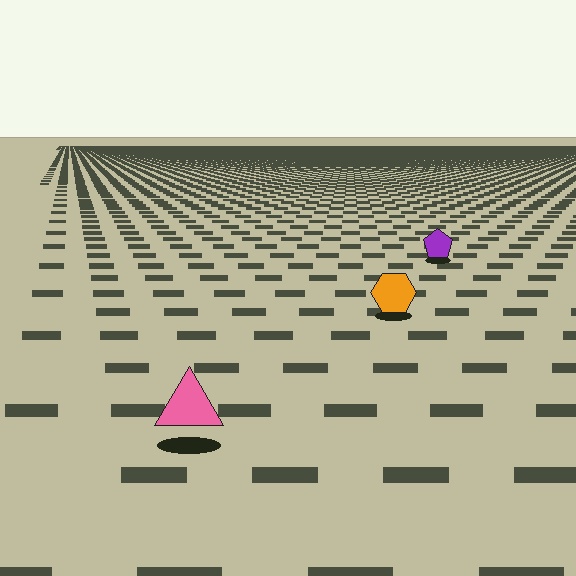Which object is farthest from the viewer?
The purple pentagon is farthest from the viewer. It appears smaller and the ground texture around it is denser.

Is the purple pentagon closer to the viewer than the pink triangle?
No. The pink triangle is closer — you can tell from the texture gradient: the ground texture is coarser near it.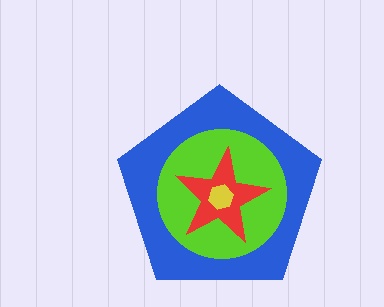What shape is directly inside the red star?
The yellow hexagon.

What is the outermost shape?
The blue pentagon.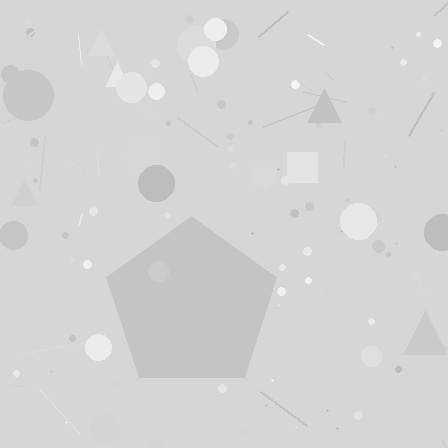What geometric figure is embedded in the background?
A pentagon is embedded in the background.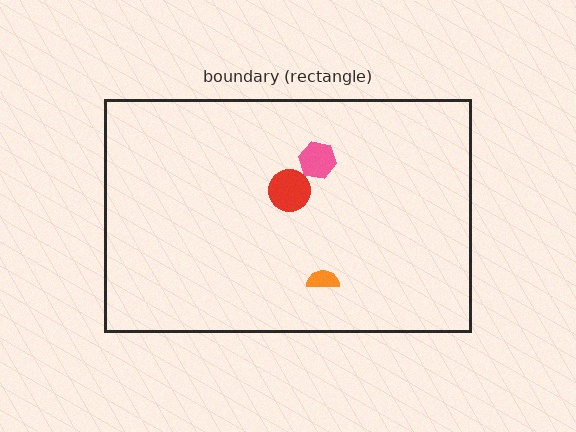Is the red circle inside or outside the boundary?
Inside.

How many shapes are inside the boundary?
3 inside, 0 outside.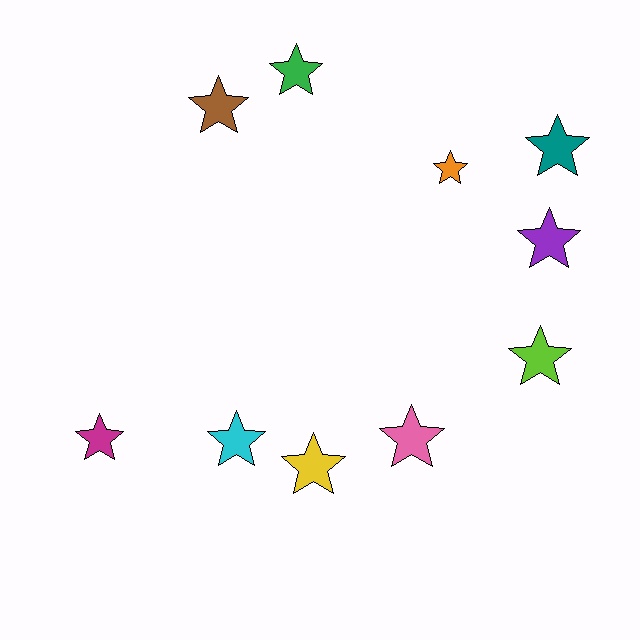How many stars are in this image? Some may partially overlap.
There are 10 stars.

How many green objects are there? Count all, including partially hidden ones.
There is 1 green object.